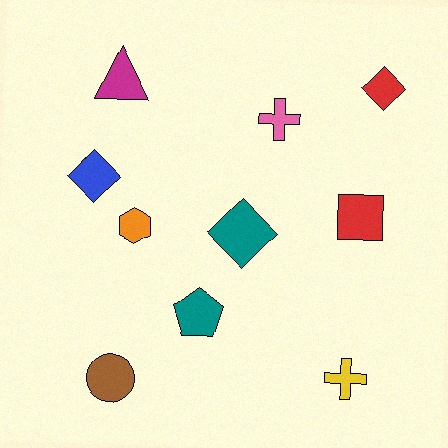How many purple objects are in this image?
There are no purple objects.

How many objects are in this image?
There are 10 objects.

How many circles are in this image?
There is 1 circle.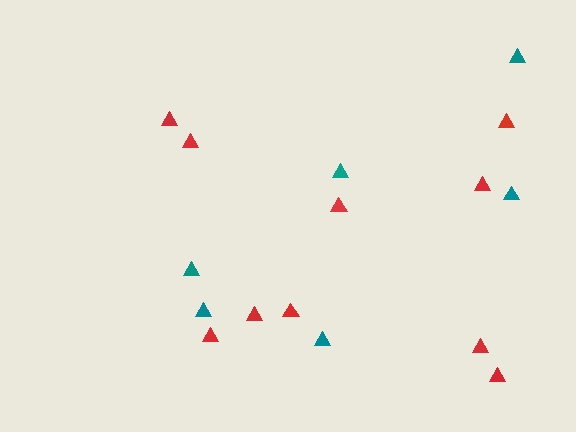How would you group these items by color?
There are 2 groups: one group of red triangles (10) and one group of teal triangles (6).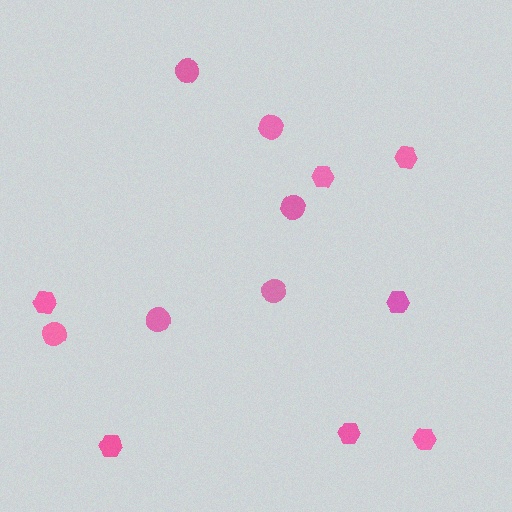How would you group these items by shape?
There are 2 groups: one group of circles (6) and one group of hexagons (7).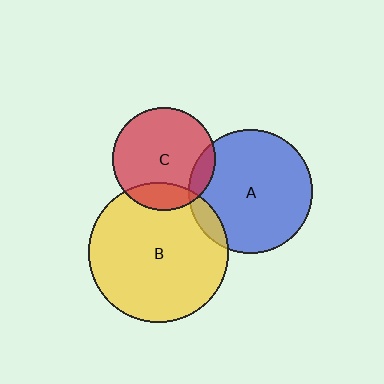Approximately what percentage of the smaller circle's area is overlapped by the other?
Approximately 10%.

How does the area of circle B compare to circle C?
Approximately 1.8 times.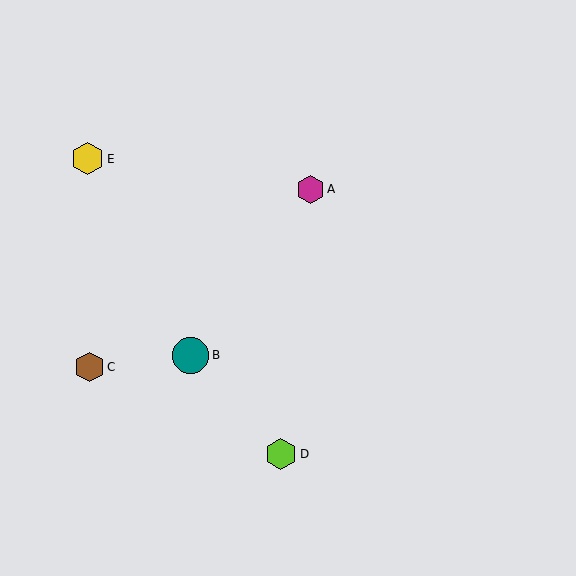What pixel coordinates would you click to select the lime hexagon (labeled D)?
Click at (281, 454) to select the lime hexagon D.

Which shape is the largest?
The teal circle (labeled B) is the largest.